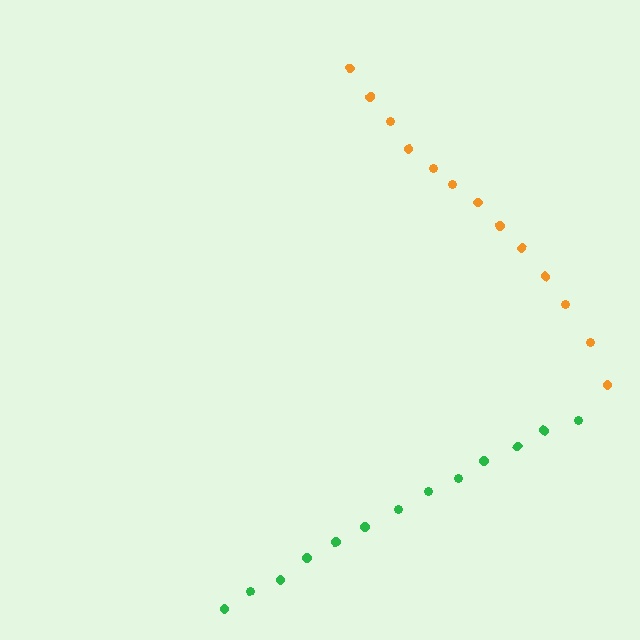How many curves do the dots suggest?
There are 2 distinct paths.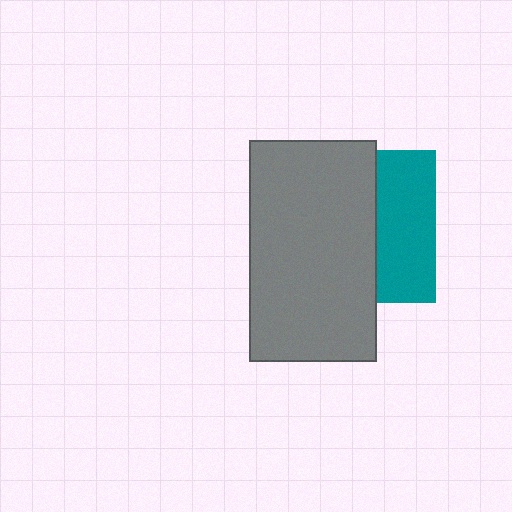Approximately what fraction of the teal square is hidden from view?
Roughly 62% of the teal square is hidden behind the gray rectangle.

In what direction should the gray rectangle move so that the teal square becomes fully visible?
The gray rectangle should move left. That is the shortest direction to clear the overlap and leave the teal square fully visible.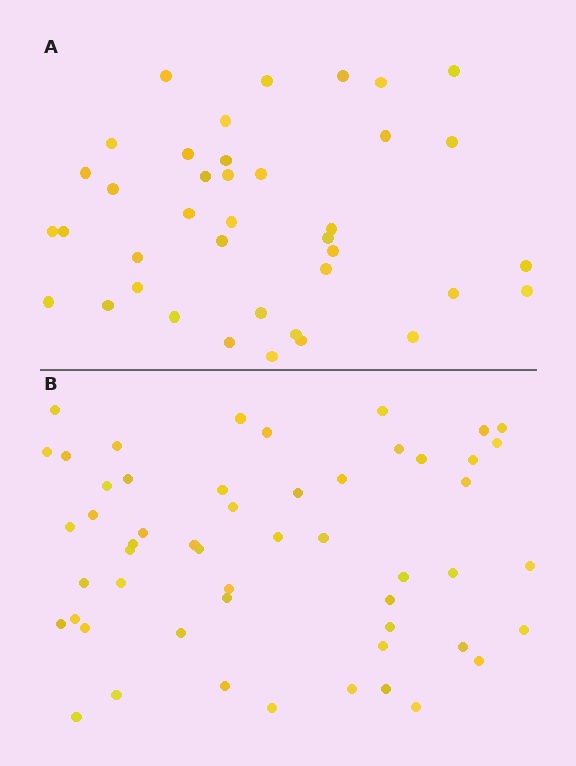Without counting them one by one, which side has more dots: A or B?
Region B (the bottom region) has more dots.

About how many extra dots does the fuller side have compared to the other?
Region B has approximately 15 more dots than region A.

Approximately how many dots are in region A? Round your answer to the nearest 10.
About 40 dots. (The exact count is 39, which rounds to 40.)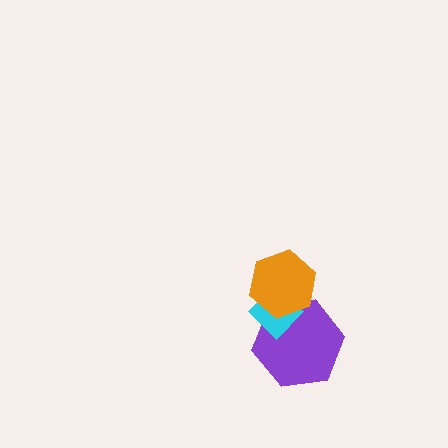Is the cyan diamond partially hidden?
Yes, it is partially covered by another shape.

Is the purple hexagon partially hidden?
Yes, it is partially covered by another shape.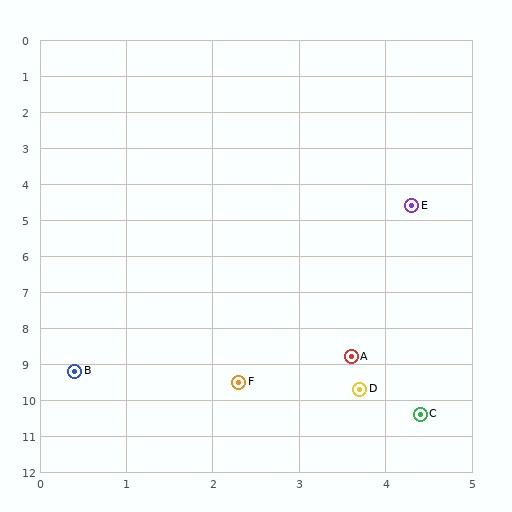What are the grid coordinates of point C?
Point C is at approximately (4.4, 10.4).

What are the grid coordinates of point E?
Point E is at approximately (4.3, 4.6).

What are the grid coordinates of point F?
Point F is at approximately (2.3, 9.5).